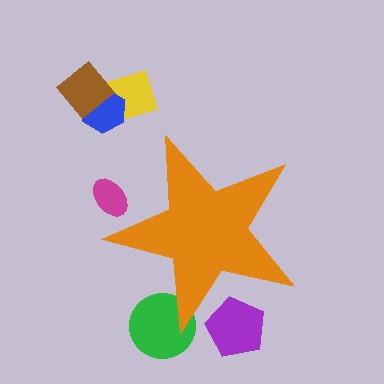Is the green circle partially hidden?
Yes, the green circle is partially hidden behind the orange star.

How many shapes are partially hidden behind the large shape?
3 shapes are partially hidden.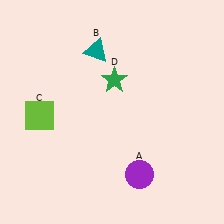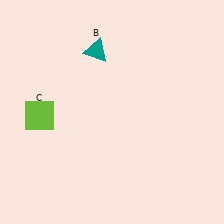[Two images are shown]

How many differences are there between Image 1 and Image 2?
There are 2 differences between the two images.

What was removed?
The purple circle (A), the green star (D) were removed in Image 2.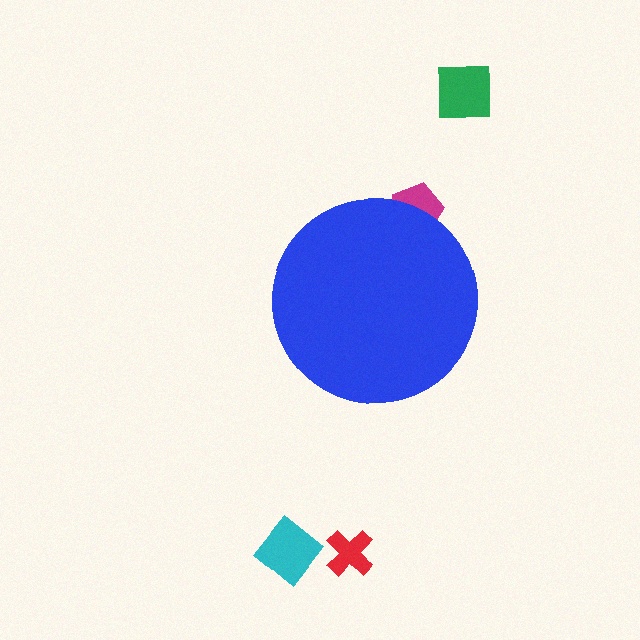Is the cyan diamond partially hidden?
No, the cyan diamond is fully visible.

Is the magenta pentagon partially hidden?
Yes, the magenta pentagon is partially hidden behind the blue circle.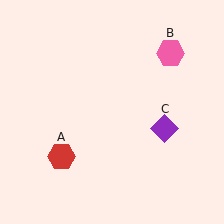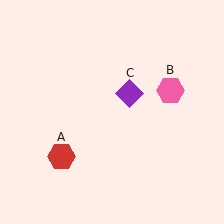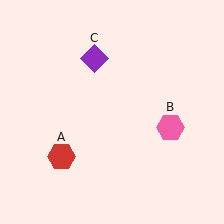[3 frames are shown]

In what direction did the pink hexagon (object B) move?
The pink hexagon (object B) moved down.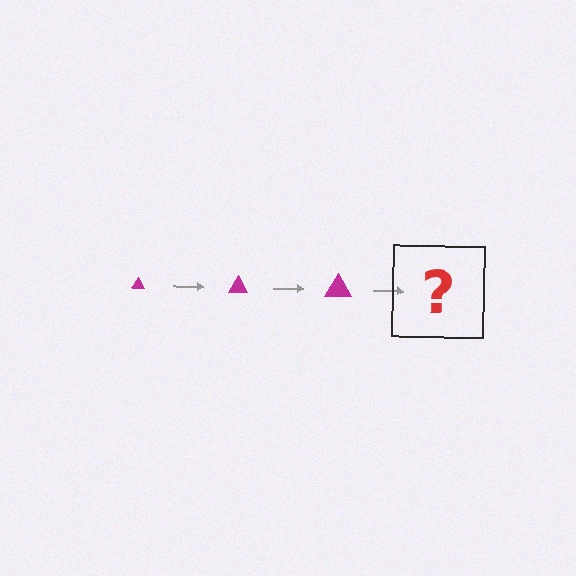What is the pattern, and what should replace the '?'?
The pattern is that the triangle gets progressively larger each step. The '?' should be a magenta triangle, larger than the previous one.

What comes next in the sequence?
The next element should be a magenta triangle, larger than the previous one.